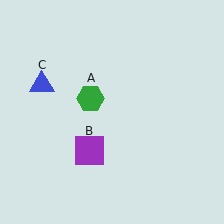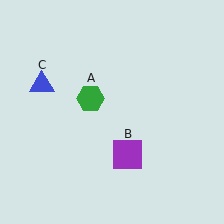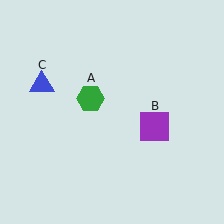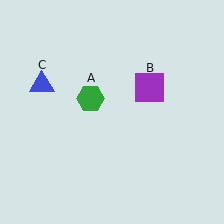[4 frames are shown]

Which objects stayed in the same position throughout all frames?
Green hexagon (object A) and blue triangle (object C) remained stationary.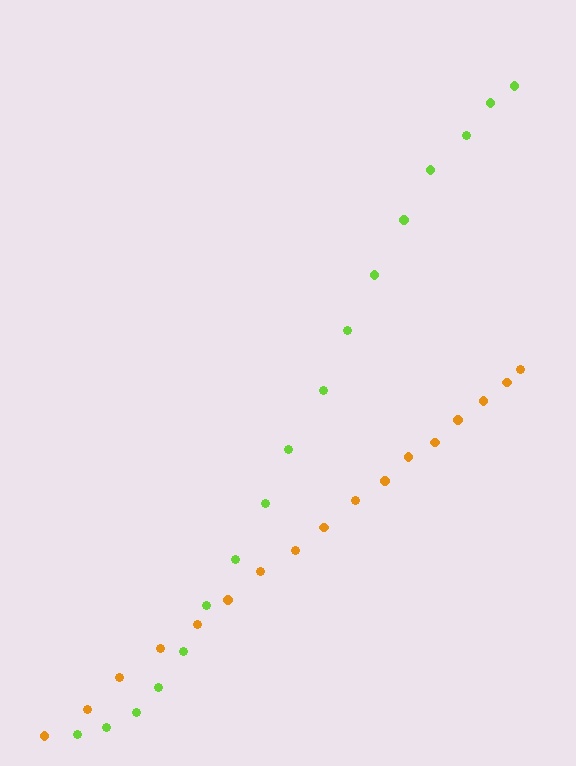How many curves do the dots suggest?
There are 2 distinct paths.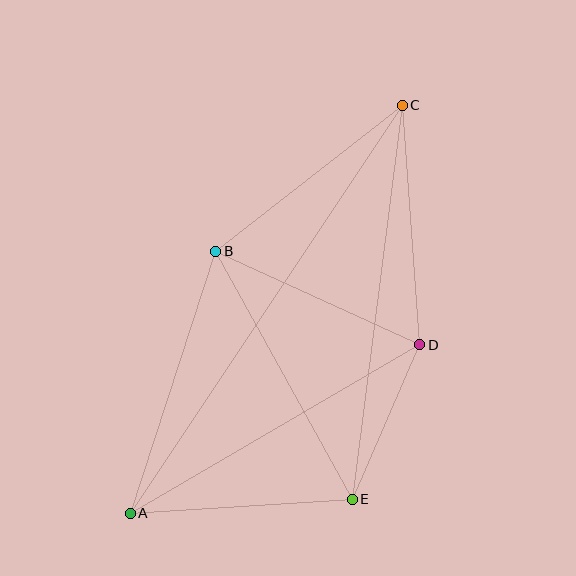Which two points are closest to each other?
Points D and E are closest to each other.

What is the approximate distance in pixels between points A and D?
The distance between A and D is approximately 335 pixels.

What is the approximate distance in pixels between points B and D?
The distance between B and D is approximately 224 pixels.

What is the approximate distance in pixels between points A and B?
The distance between A and B is approximately 276 pixels.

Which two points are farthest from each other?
Points A and C are farthest from each other.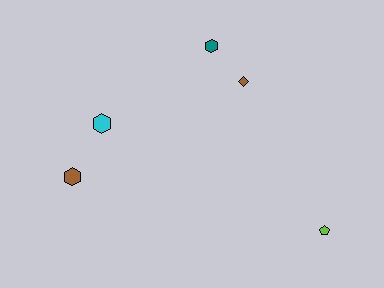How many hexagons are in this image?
There are 3 hexagons.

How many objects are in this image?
There are 5 objects.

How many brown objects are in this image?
There are 2 brown objects.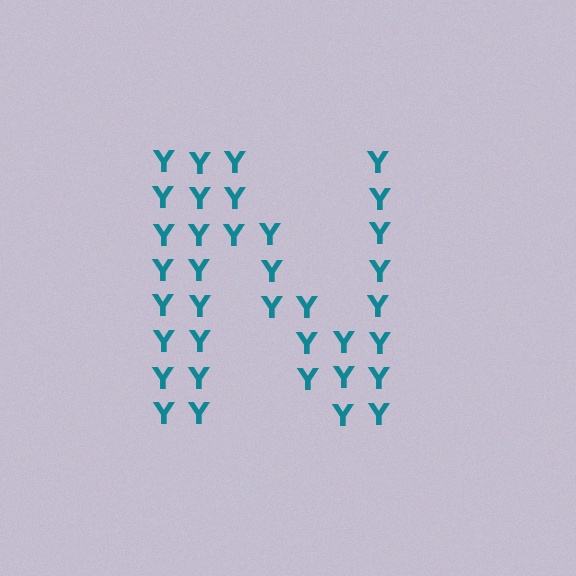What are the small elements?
The small elements are letter Y's.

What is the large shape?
The large shape is the letter N.